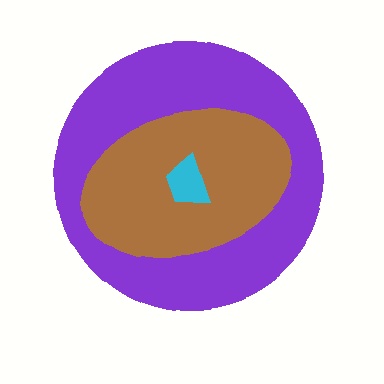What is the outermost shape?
The purple circle.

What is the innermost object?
The cyan trapezoid.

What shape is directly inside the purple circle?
The brown ellipse.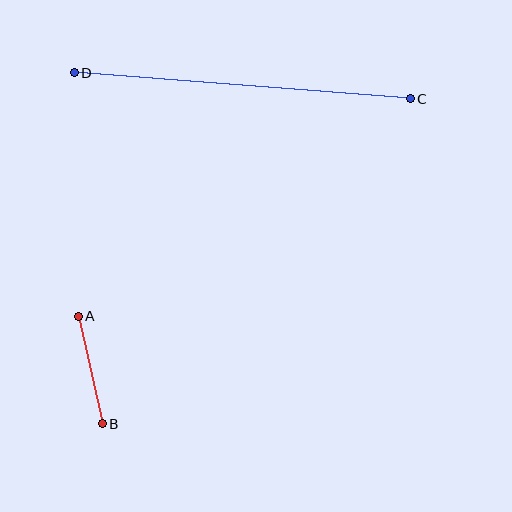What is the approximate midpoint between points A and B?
The midpoint is at approximately (90, 370) pixels.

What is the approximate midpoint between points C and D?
The midpoint is at approximately (242, 86) pixels.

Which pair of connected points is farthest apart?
Points C and D are farthest apart.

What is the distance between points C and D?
The distance is approximately 337 pixels.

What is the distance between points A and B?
The distance is approximately 110 pixels.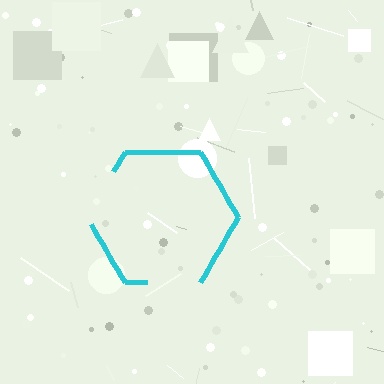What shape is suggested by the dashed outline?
The dashed outline suggests a hexagon.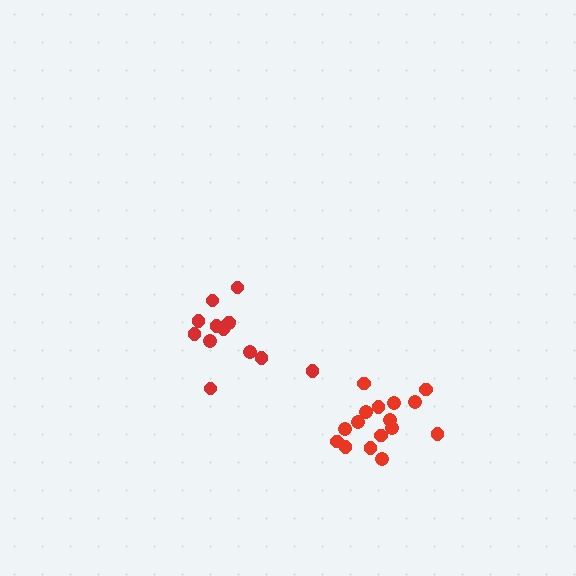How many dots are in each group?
Group 1: 16 dots, Group 2: 14 dots (30 total).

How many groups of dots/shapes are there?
There are 2 groups.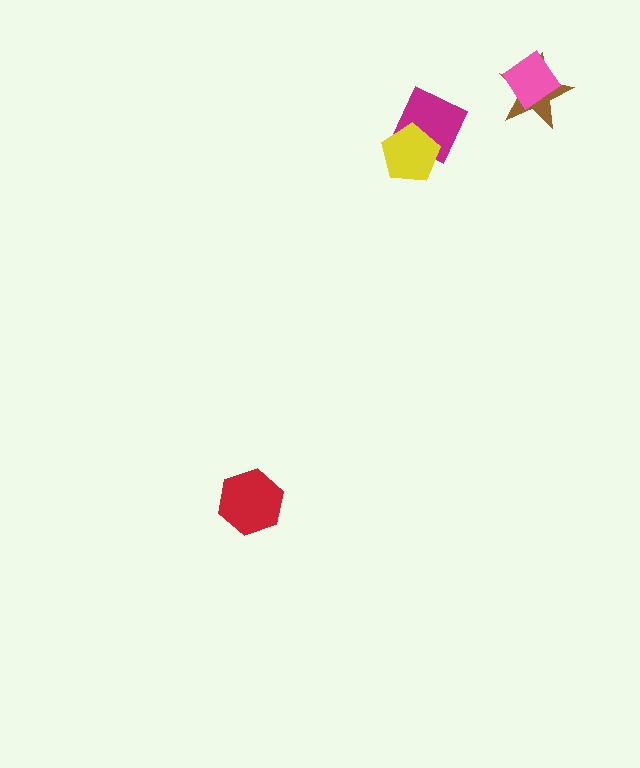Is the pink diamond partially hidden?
No, no other shape covers it.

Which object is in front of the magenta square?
The yellow pentagon is in front of the magenta square.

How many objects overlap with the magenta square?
1 object overlaps with the magenta square.